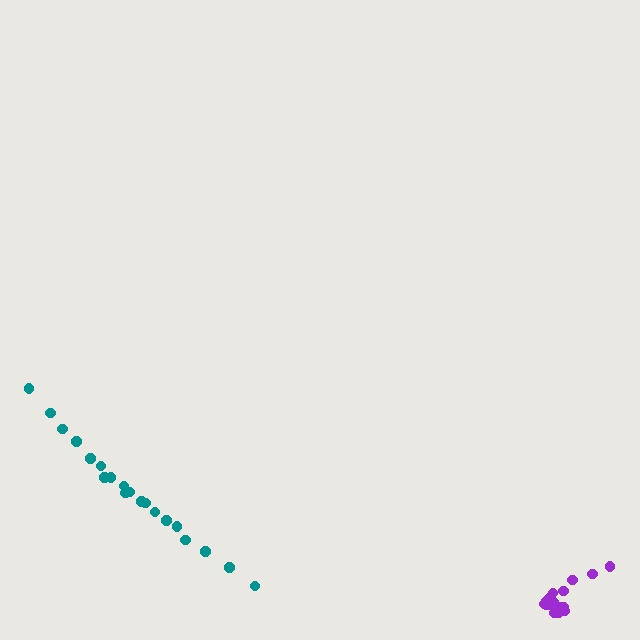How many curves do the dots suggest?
There are 2 distinct paths.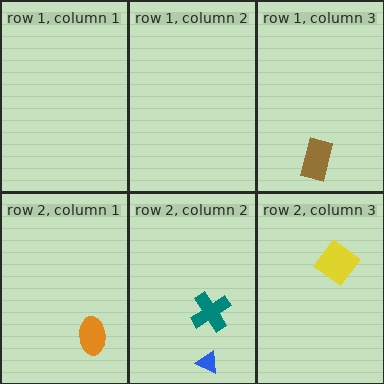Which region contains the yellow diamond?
The row 2, column 3 region.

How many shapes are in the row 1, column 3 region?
1.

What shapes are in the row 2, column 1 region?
The orange ellipse.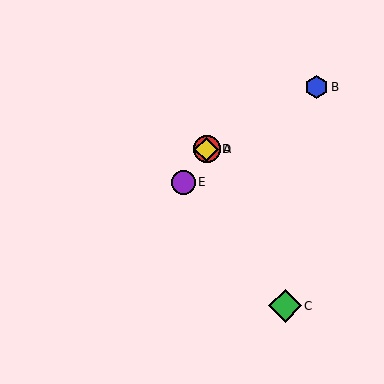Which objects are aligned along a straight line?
Objects A, D, E are aligned along a straight line.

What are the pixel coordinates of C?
Object C is at (285, 306).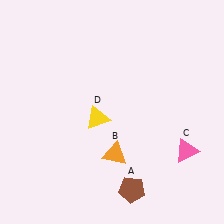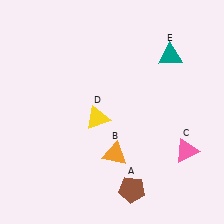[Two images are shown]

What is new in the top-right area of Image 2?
A teal triangle (E) was added in the top-right area of Image 2.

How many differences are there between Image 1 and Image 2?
There is 1 difference between the two images.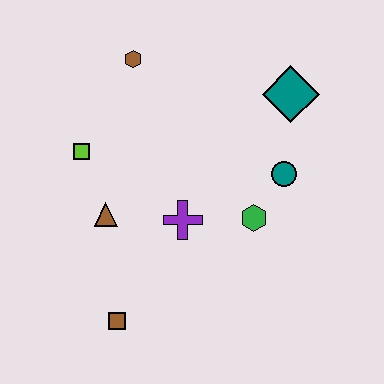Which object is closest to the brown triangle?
The lime square is closest to the brown triangle.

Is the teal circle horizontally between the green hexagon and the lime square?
No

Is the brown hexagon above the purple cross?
Yes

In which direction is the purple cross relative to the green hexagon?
The purple cross is to the left of the green hexagon.